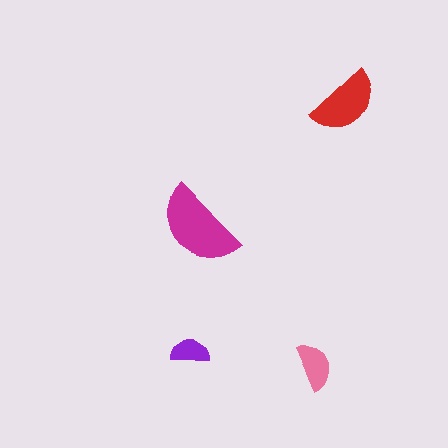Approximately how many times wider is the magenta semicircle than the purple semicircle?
About 2 times wider.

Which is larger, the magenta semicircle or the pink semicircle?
The magenta one.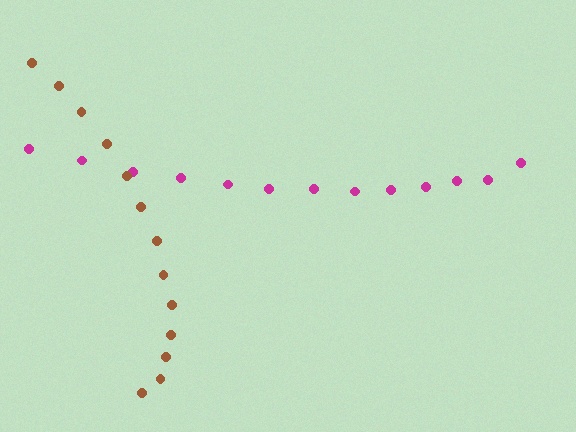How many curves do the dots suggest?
There are 2 distinct paths.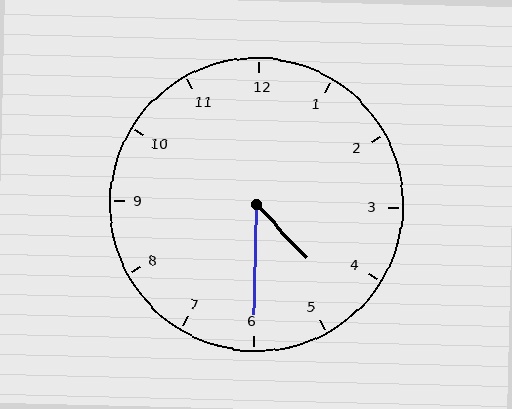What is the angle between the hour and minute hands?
Approximately 45 degrees.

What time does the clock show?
4:30.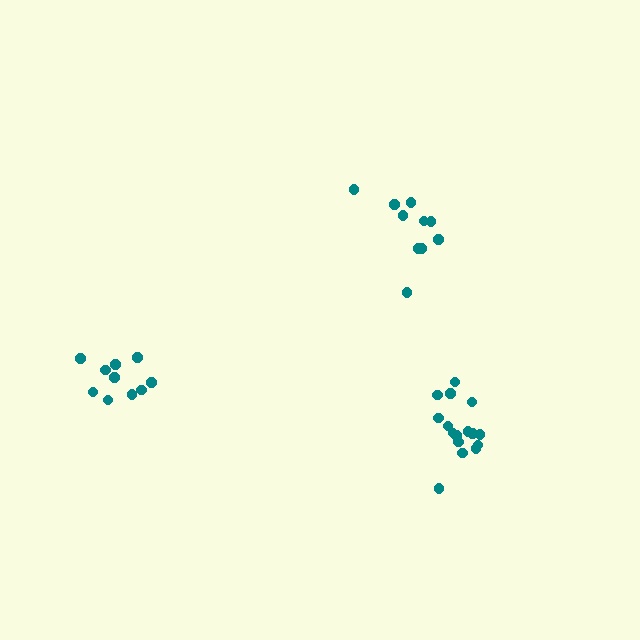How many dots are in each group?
Group 1: 10 dots, Group 2: 16 dots, Group 3: 10 dots (36 total).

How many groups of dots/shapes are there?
There are 3 groups.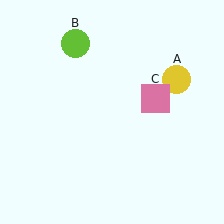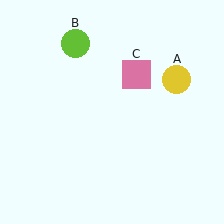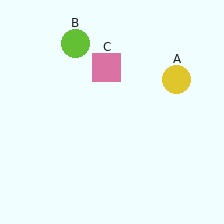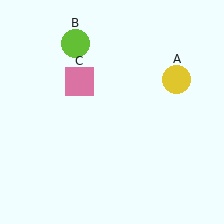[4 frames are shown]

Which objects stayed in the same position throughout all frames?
Yellow circle (object A) and lime circle (object B) remained stationary.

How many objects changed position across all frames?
1 object changed position: pink square (object C).